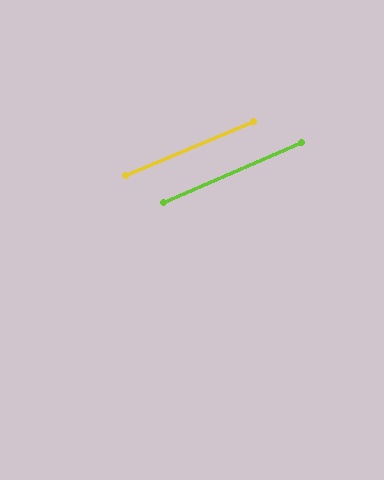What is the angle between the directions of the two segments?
Approximately 0 degrees.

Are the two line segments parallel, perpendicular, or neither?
Parallel — their directions differ by only 0.5°.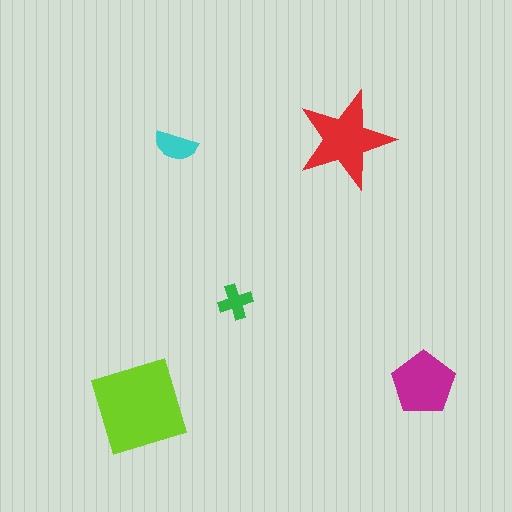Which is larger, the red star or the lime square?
The lime square.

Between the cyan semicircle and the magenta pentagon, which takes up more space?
The magenta pentagon.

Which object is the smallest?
The green cross.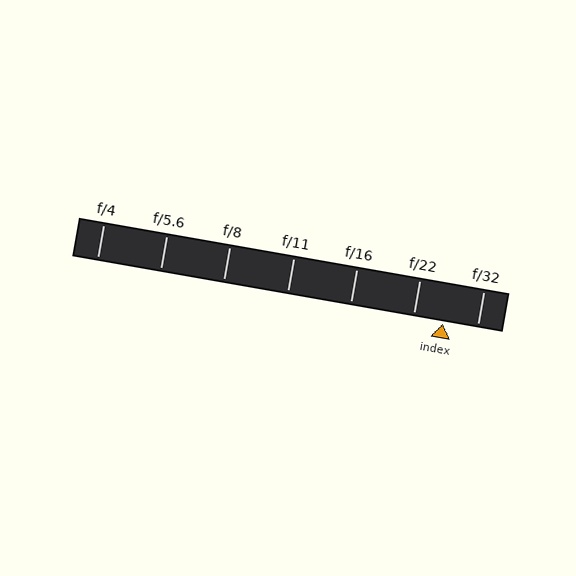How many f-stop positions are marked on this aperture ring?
There are 7 f-stop positions marked.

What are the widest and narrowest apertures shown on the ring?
The widest aperture shown is f/4 and the narrowest is f/32.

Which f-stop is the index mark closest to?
The index mark is closest to f/22.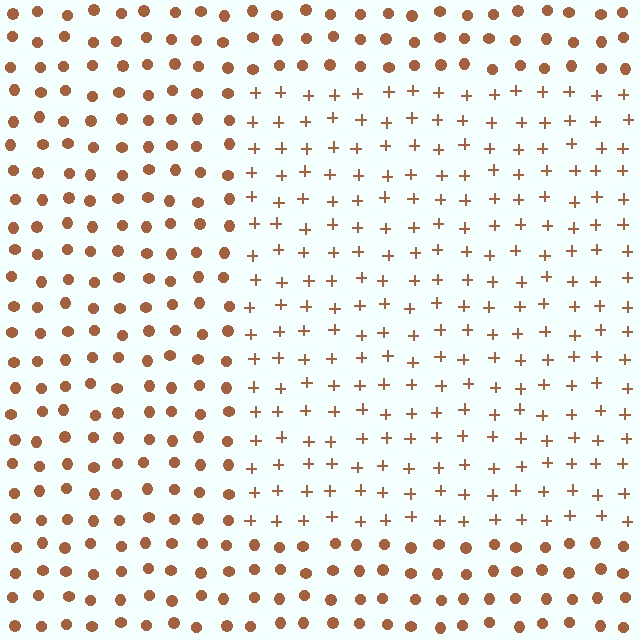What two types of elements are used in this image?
The image uses plus signs inside the rectangle region and circles outside it.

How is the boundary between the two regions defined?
The boundary is defined by a change in element shape: plus signs inside vs. circles outside. All elements share the same color and spacing.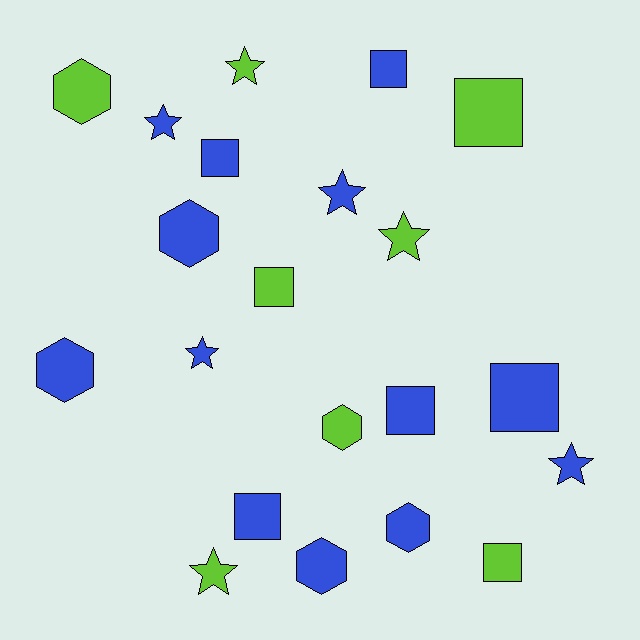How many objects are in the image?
There are 21 objects.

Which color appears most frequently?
Blue, with 13 objects.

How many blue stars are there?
There are 4 blue stars.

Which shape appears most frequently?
Square, with 8 objects.